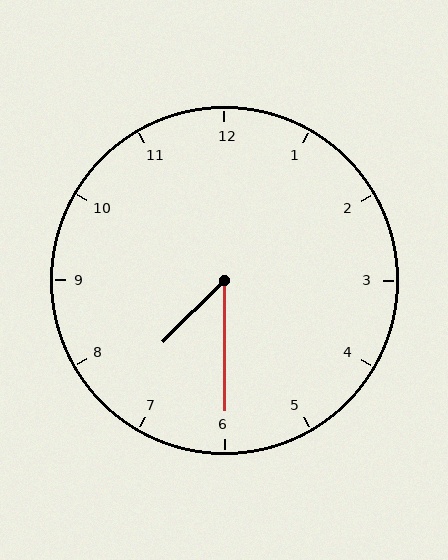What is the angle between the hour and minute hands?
Approximately 45 degrees.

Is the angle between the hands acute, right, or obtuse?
It is acute.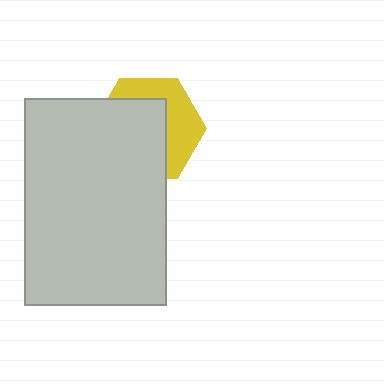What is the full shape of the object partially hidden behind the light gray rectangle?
The partially hidden object is a yellow hexagon.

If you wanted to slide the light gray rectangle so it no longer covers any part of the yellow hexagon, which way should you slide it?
Slide it toward the lower-left — that is the most direct way to separate the two shapes.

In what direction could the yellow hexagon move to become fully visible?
The yellow hexagon could move toward the upper-right. That would shift it out from behind the light gray rectangle entirely.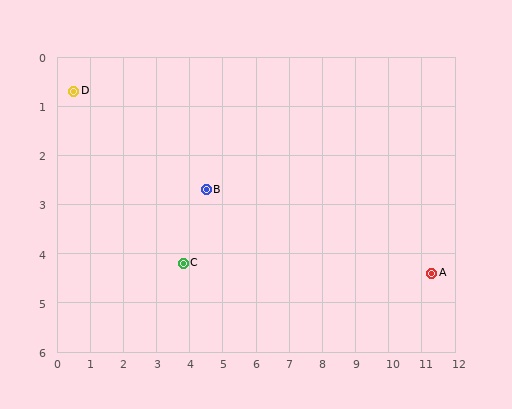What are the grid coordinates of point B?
Point B is at approximately (4.5, 2.7).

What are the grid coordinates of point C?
Point C is at approximately (3.8, 4.2).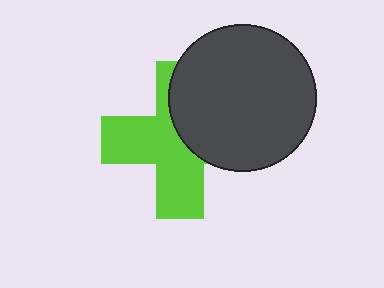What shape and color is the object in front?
The object in front is a dark gray circle.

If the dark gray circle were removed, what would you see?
You would see the complete lime cross.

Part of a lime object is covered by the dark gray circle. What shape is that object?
It is a cross.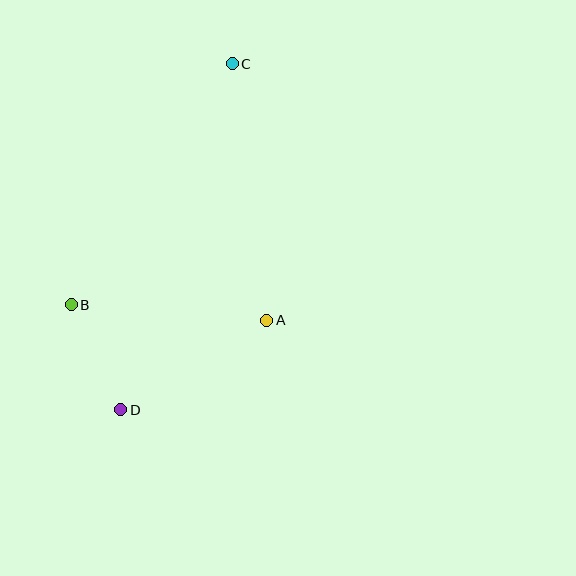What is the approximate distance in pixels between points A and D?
The distance between A and D is approximately 171 pixels.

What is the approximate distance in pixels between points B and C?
The distance between B and C is approximately 290 pixels.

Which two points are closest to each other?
Points B and D are closest to each other.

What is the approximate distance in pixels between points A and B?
The distance between A and B is approximately 196 pixels.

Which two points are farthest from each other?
Points C and D are farthest from each other.